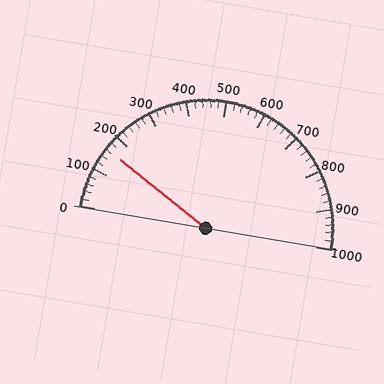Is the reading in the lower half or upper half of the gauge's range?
The reading is in the lower half of the range (0 to 1000).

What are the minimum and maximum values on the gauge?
The gauge ranges from 0 to 1000.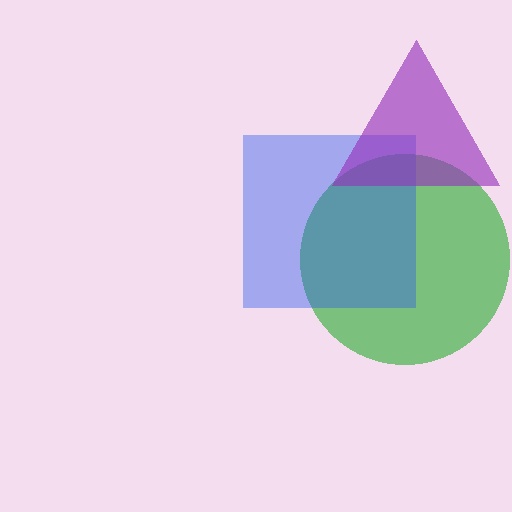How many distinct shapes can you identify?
There are 3 distinct shapes: a green circle, a blue square, a purple triangle.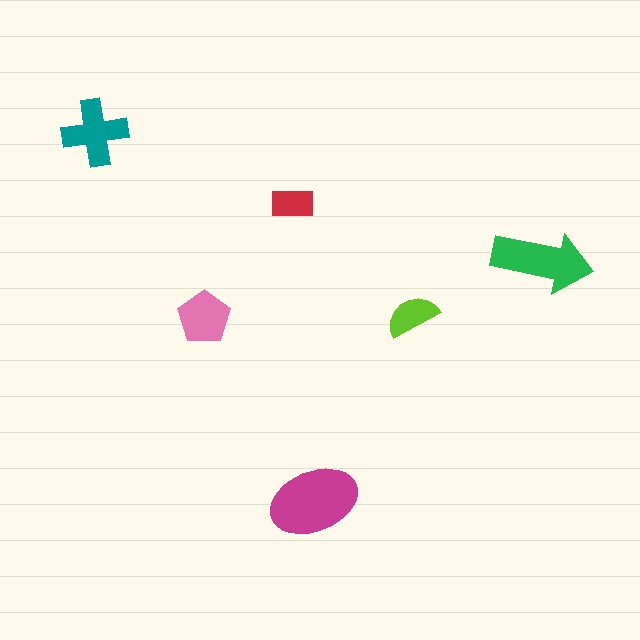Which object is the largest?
The magenta ellipse.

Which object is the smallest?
The red rectangle.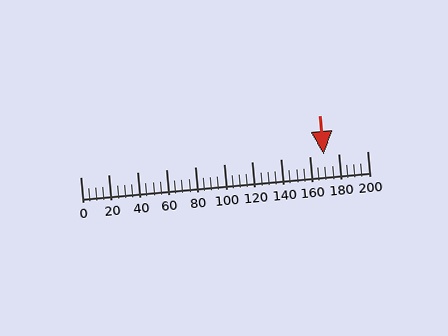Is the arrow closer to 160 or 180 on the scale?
The arrow is closer to 180.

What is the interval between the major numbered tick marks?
The major tick marks are spaced 20 units apart.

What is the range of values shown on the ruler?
The ruler shows values from 0 to 200.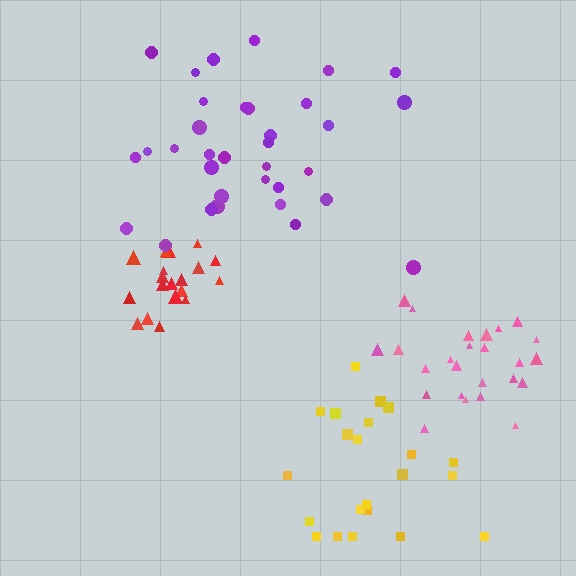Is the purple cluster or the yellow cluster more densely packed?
Yellow.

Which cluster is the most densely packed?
Red.